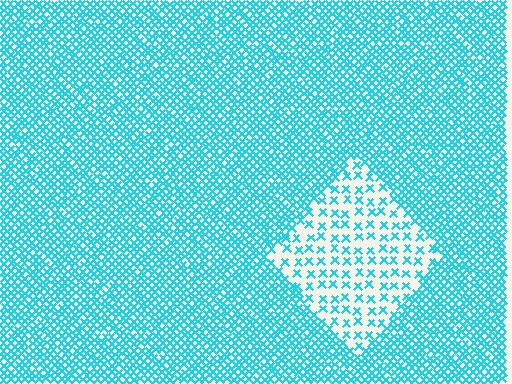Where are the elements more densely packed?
The elements are more densely packed outside the diamond boundary.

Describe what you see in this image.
The image contains small cyan elements arranged at two different densities. A diamond-shaped region is visible where the elements are less densely packed than the surrounding area.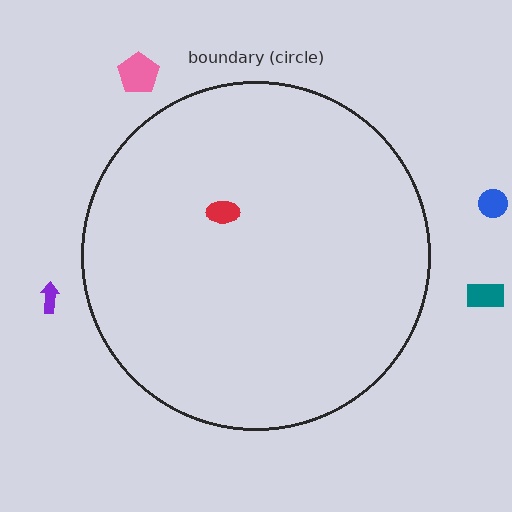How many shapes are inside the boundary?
1 inside, 4 outside.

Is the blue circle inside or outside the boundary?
Outside.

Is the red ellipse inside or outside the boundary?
Inside.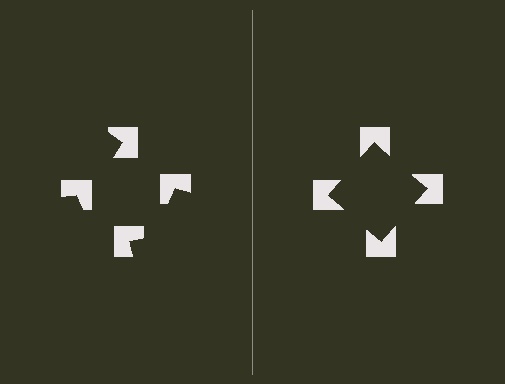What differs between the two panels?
The notched squares are positioned identically on both sides; only the wedge orientations differ. On the right they align to a square; on the left they are misaligned.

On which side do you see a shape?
An illusory square appears on the right side. On the left side the wedge cuts are rotated, so no coherent shape forms.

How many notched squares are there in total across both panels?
8 — 4 on each side.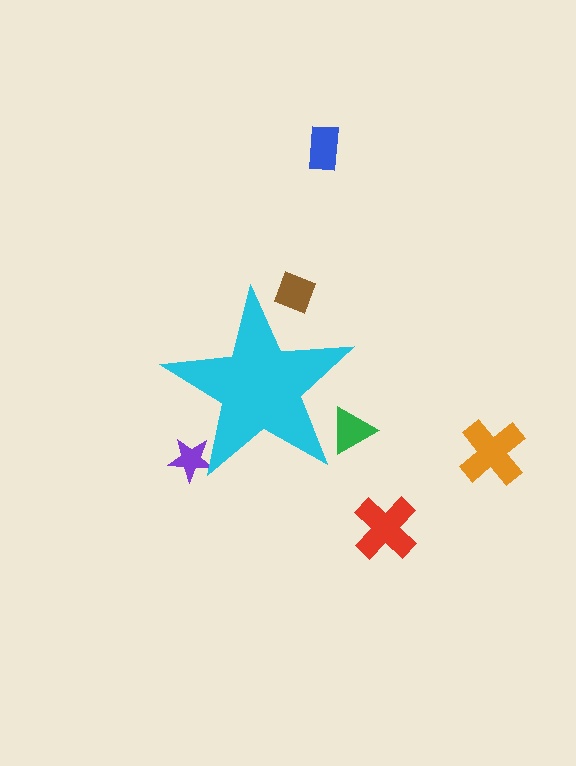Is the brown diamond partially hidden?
Yes, the brown diamond is partially hidden behind the cyan star.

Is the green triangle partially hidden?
Yes, the green triangle is partially hidden behind the cyan star.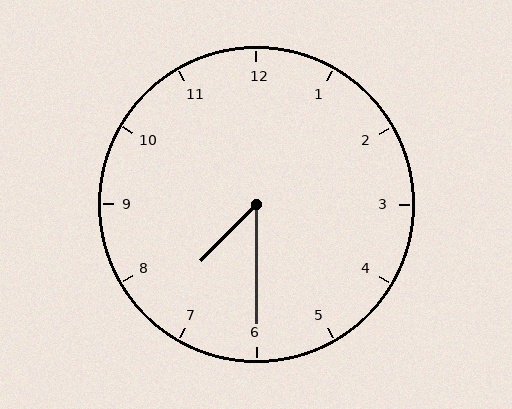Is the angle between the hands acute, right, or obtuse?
It is acute.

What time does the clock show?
7:30.